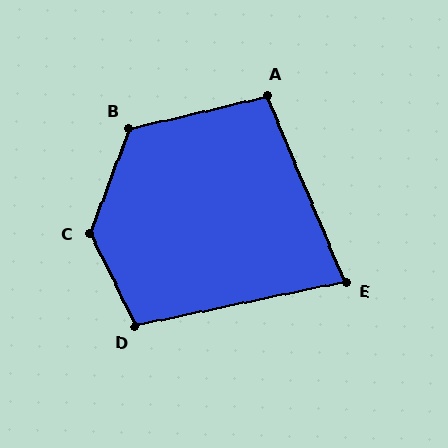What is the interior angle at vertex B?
Approximately 124 degrees (obtuse).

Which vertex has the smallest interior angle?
E, at approximately 79 degrees.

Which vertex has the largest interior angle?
C, at approximately 133 degrees.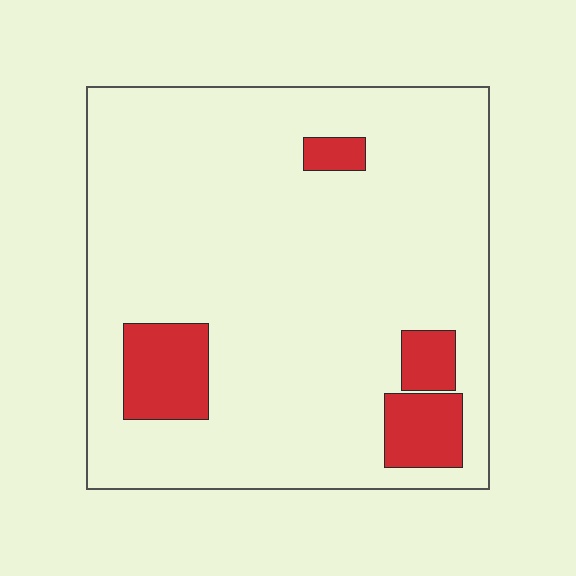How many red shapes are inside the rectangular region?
4.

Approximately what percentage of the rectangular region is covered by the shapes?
Approximately 10%.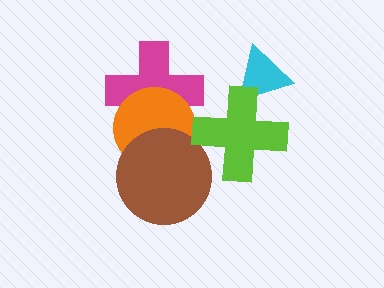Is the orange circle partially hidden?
Yes, it is partially covered by another shape.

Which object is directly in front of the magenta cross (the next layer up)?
The orange circle is directly in front of the magenta cross.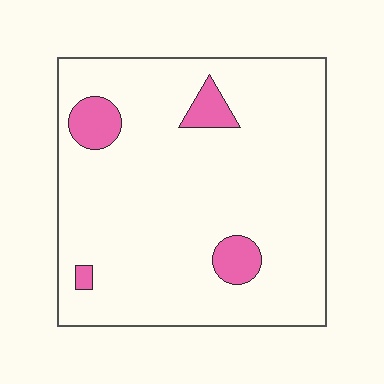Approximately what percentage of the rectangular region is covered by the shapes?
Approximately 10%.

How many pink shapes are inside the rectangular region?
4.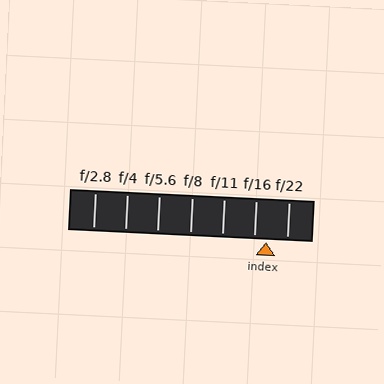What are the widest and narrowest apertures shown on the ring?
The widest aperture shown is f/2.8 and the narrowest is f/22.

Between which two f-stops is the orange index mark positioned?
The index mark is between f/16 and f/22.